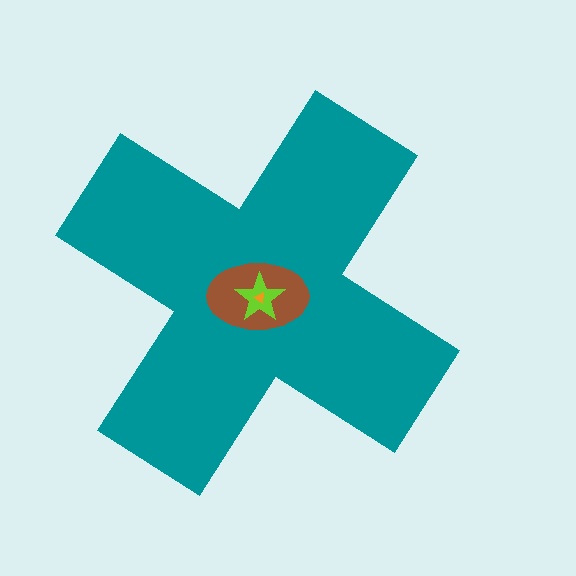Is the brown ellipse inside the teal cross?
Yes.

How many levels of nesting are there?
4.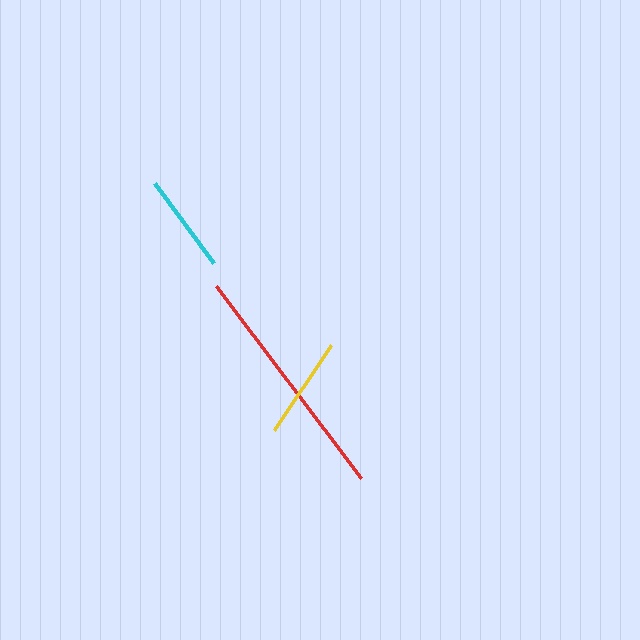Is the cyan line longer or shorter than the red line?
The red line is longer than the cyan line.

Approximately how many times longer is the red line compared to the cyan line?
The red line is approximately 2.4 times the length of the cyan line.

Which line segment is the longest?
The red line is the longest at approximately 240 pixels.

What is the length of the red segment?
The red segment is approximately 240 pixels long.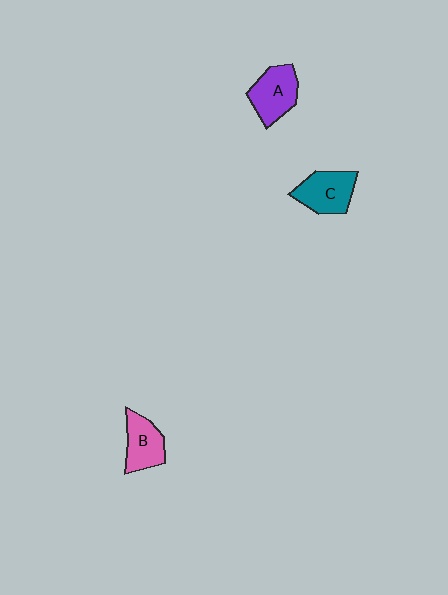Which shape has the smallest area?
Shape B (pink).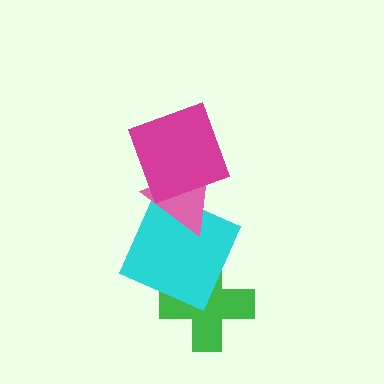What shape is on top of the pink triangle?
The magenta square is on top of the pink triangle.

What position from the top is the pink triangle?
The pink triangle is 2nd from the top.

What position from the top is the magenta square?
The magenta square is 1st from the top.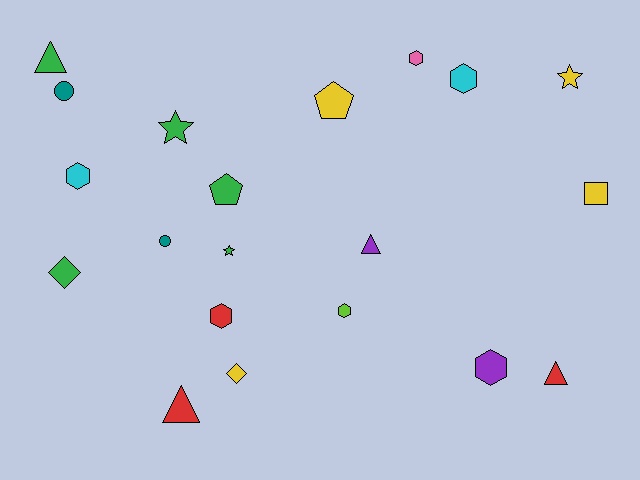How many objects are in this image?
There are 20 objects.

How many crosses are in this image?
There are no crosses.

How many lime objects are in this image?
There is 1 lime object.